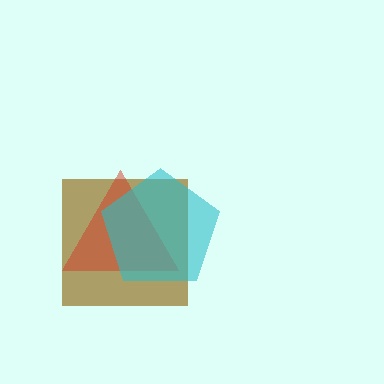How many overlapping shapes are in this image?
There are 3 overlapping shapes in the image.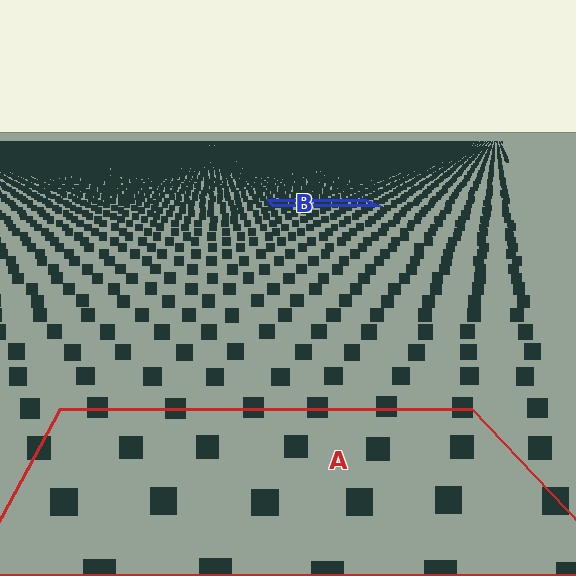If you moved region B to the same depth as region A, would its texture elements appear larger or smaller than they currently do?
They would appear larger. At a closer depth, the same texture elements are projected at a bigger on-screen size.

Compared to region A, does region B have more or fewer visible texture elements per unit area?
Region B has more texture elements per unit area — they are packed more densely because it is farther away.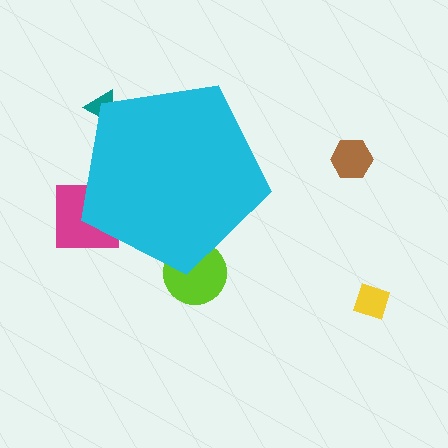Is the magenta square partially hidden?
Yes, the magenta square is partially hidden behind the cyan pentagon.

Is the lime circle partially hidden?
Yes, the lime circle is partially hidden behind the cyan pentagon.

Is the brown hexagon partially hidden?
No, the brown hexagon is fully visible.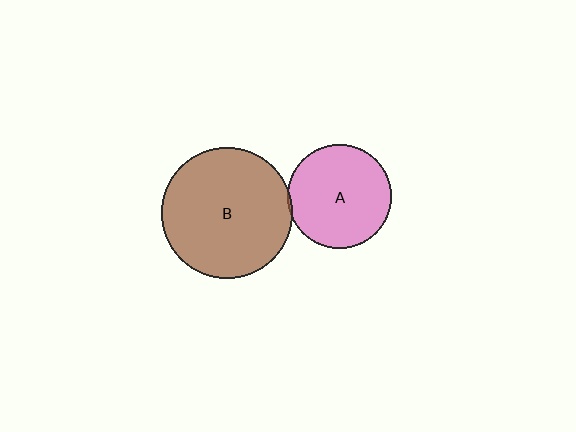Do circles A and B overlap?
Yes.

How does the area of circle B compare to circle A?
Approximately 1.6 times.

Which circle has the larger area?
Circle B (brown).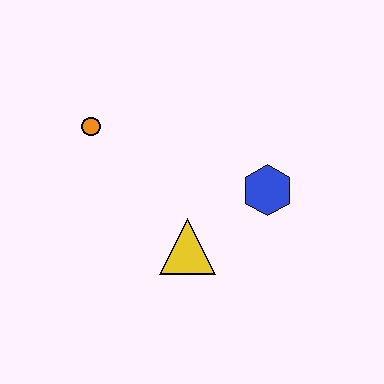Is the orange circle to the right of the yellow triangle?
No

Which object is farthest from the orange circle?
The blue hexagon is farthest from the orange circle.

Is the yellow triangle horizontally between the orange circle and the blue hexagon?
Yes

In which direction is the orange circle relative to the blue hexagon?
The orange circle is to the left of the blue hexagon.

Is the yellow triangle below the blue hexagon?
Yes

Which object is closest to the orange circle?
The yellow triangle is closest to the orange circle.